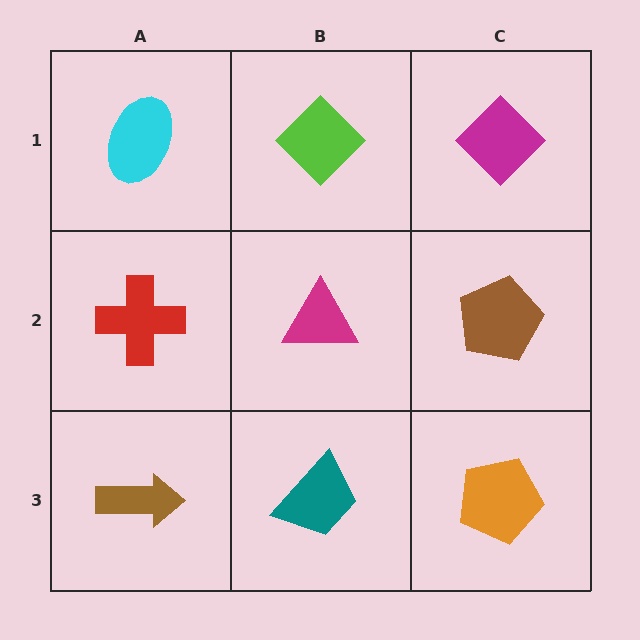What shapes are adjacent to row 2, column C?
A magenta diamond (row 1, column C), an orange pentagon (row 3, column C), a magenta triangle (row 2, column B).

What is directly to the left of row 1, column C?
A lime diamond.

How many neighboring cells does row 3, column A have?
2.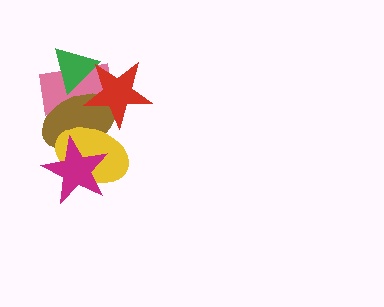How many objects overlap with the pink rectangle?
3 objects overlap with the pink rectangle.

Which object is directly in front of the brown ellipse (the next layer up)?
The yellow ellipse is directly in front of the brown ellipse.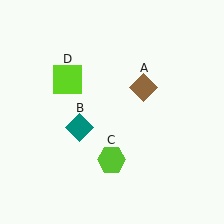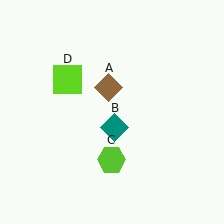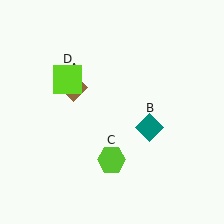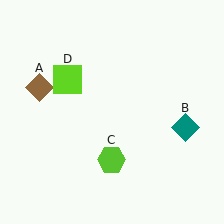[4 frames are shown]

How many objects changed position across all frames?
2 objects changed position: brown diamond (object A), teal diamond (object B).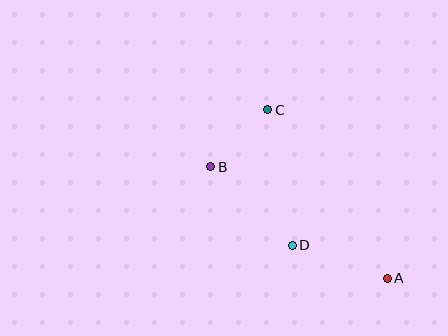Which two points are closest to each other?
Points B and C are closest to each other.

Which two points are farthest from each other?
Points A and B are farthest from each other.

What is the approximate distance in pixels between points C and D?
The distance between C and D is approximately 138 pixels.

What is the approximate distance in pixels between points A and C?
The distance between A and C is approximately 207 pixels.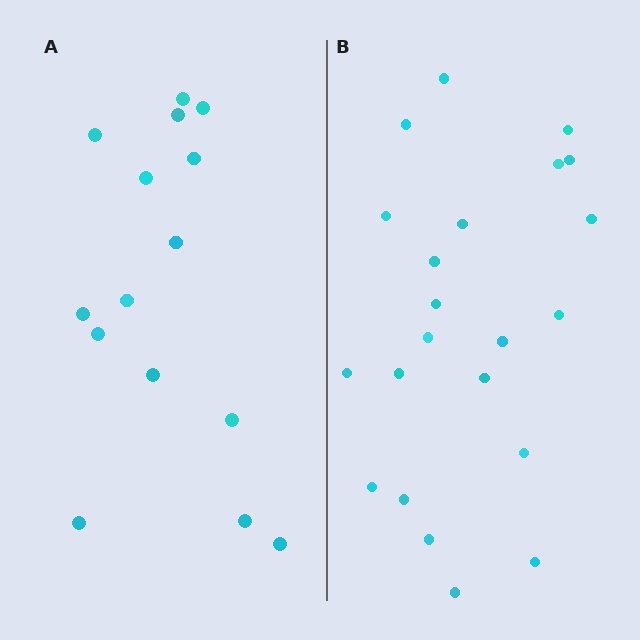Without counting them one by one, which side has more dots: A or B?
Region B (the right region) has more dots.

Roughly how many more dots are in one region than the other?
Region B has roughly 8 or so more dots than region A.